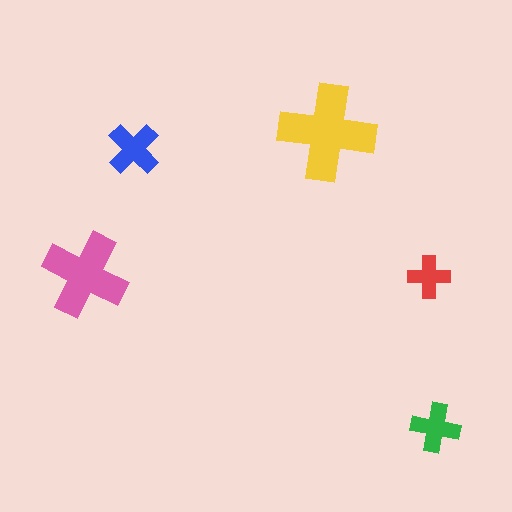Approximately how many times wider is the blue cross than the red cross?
About 1.5 times wider.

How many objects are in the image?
There are 5 objects in the image.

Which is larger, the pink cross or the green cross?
The pink one.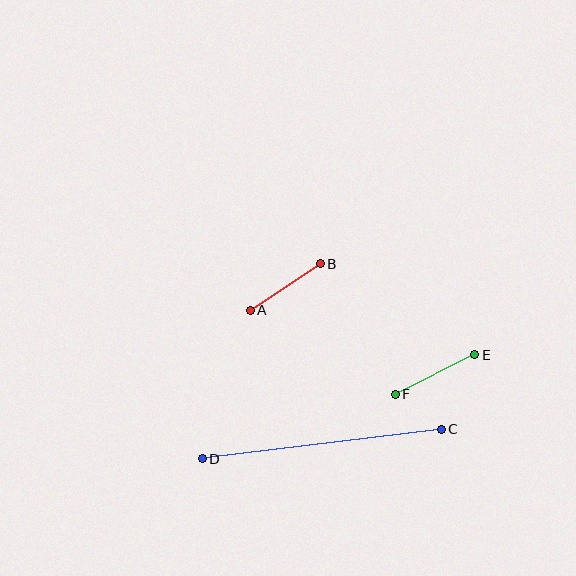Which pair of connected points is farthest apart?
Points C and D are farthest apart.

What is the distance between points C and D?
The distance is approximately 241 pixels.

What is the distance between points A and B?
The distance is approximately 84 pixels.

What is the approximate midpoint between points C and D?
The midpoint is at approximately (322, 444) pixels.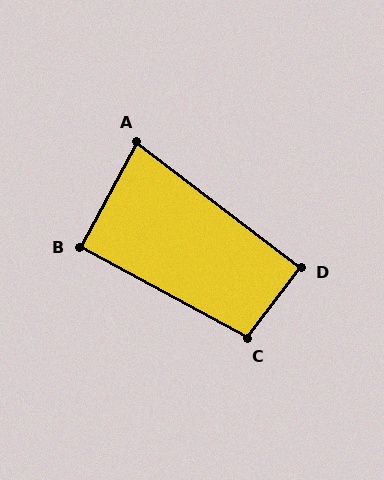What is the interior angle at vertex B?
Approximately 90 degrees (approximately right).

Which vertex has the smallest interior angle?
A, at approximately 81 degrees.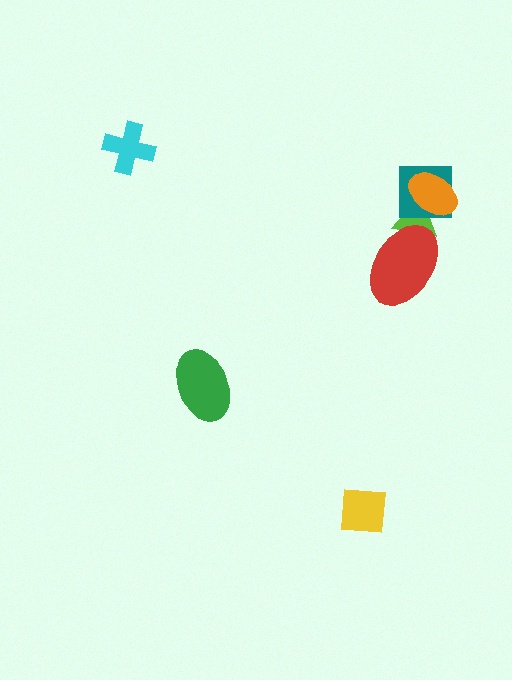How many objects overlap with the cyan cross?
0 objects overlap with the cyan cross.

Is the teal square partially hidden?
Yes, it is partially covered by another shape.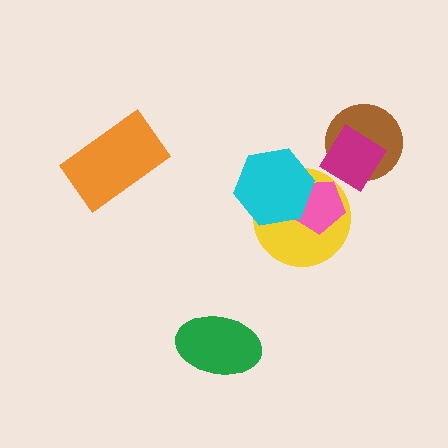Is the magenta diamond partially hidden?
No, no other shape covers it.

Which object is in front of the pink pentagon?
The cyan hexagon is in front of the pink pentagon.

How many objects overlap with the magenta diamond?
1 object overlaps with the magenta diamond.